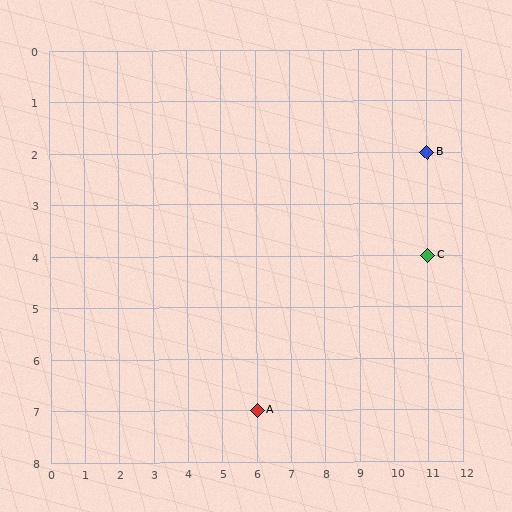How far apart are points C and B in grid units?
Points C and B are 2 rows apart.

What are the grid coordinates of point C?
Point C is at grid coordinates (11, 4).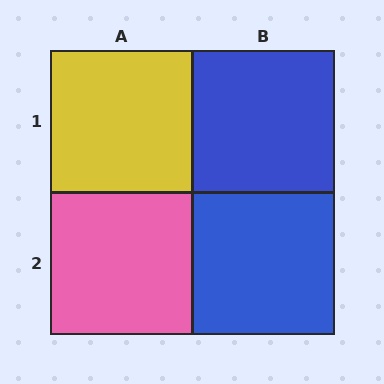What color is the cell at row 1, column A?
Yellow.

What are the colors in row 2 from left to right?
Pink, blue.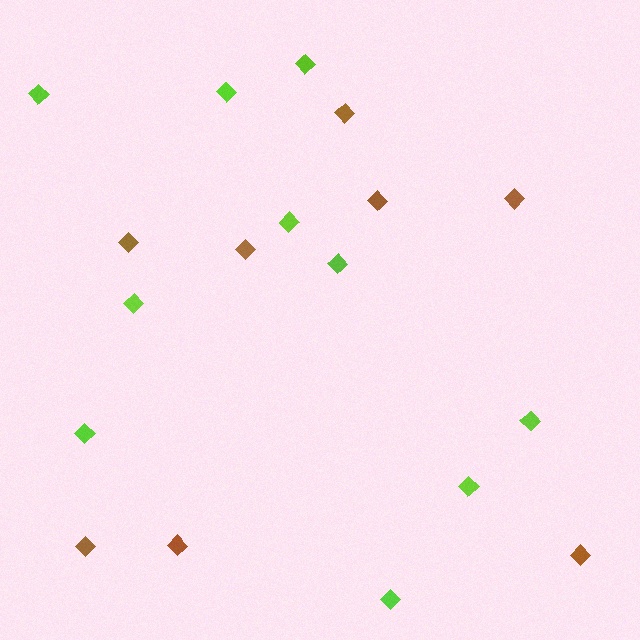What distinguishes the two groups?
There are 2 groups: one group of brown diamonds (8) and one group of lime diamonds (10).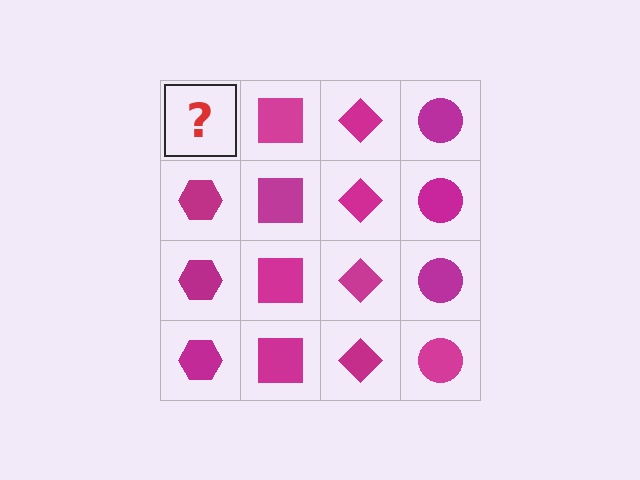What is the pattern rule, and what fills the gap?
The rule is that each column has a consistent shape. The gap should be filled with a magenta hexagon.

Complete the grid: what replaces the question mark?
The question mark should be replaced with a magenta hexagon.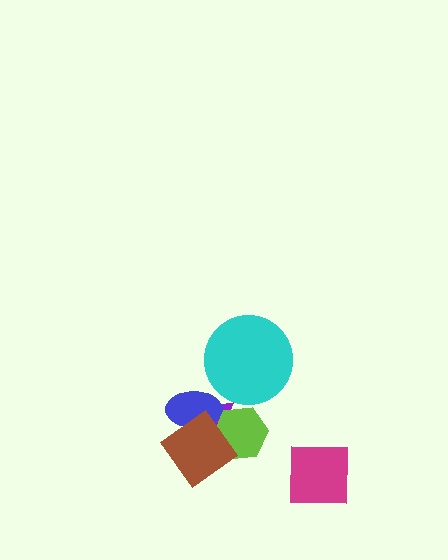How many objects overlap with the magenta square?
0 objects overlap with the magenta square.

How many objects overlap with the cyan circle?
0 objects overlap with the cyan circle.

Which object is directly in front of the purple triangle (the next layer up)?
The blue ellipse is directly in front of the purple triangle.